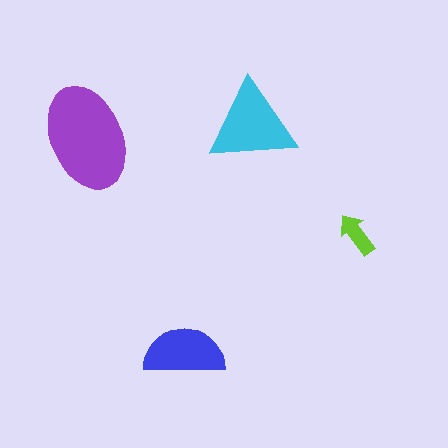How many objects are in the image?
There are 4 objects in the image.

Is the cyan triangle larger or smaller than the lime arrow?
Larger.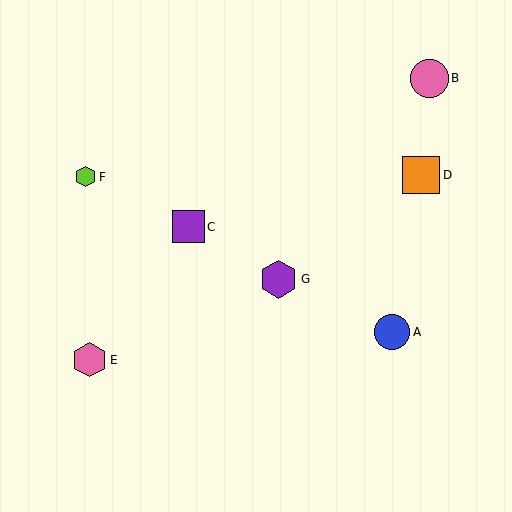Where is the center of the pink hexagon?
The center of the pink hexagon is at (89, 360).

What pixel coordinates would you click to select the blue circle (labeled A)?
Click at (392, 332) to select the blue circle A.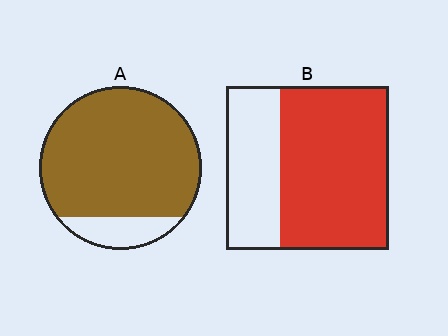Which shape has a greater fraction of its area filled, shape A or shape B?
Shape A.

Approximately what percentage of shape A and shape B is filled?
A is approximately 85% and B is approximately 65%.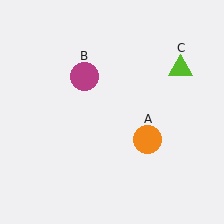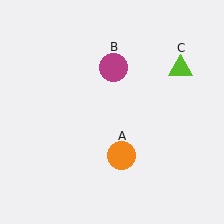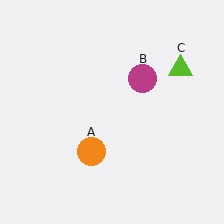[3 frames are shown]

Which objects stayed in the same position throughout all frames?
Lime triangle (object C) remained stationary.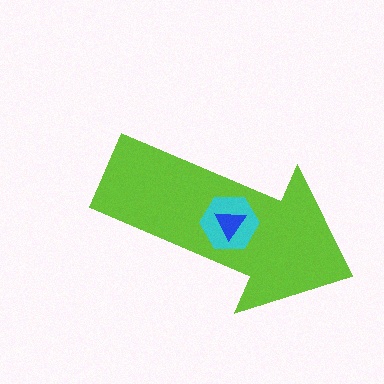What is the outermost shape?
The lime arrow.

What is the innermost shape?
The blue triangle.